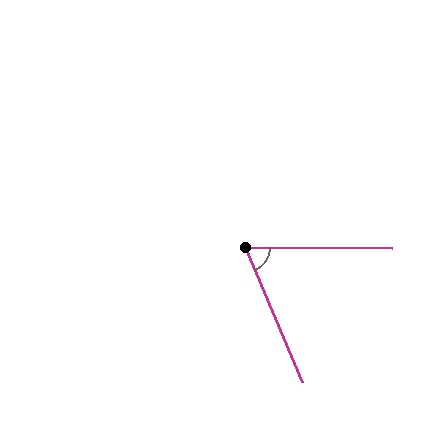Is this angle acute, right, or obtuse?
It is acute.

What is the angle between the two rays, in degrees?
Approximately 67 degrees.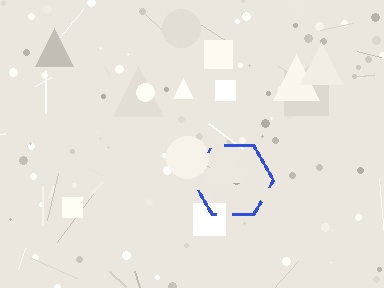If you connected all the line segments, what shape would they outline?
They would outline a hexagon.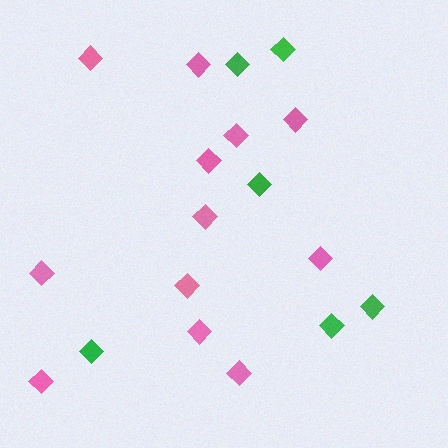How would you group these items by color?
There are 2 groups: one group of pink diamonds (12) and one group of green diamonds (6).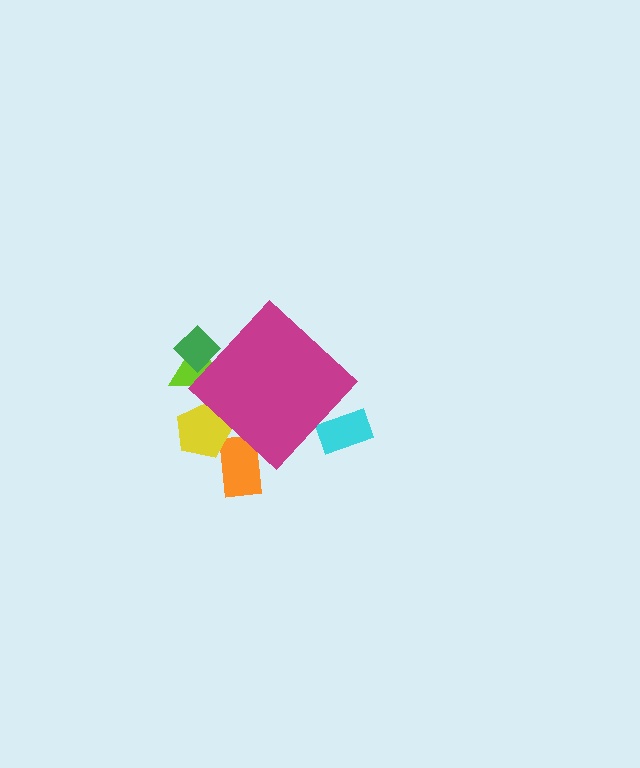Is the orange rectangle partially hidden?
Yes, the orange rectangle is partially hidden behind the magenta diamond.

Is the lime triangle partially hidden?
Yes, the lime triangle is partially hidden behind the magenta diamond.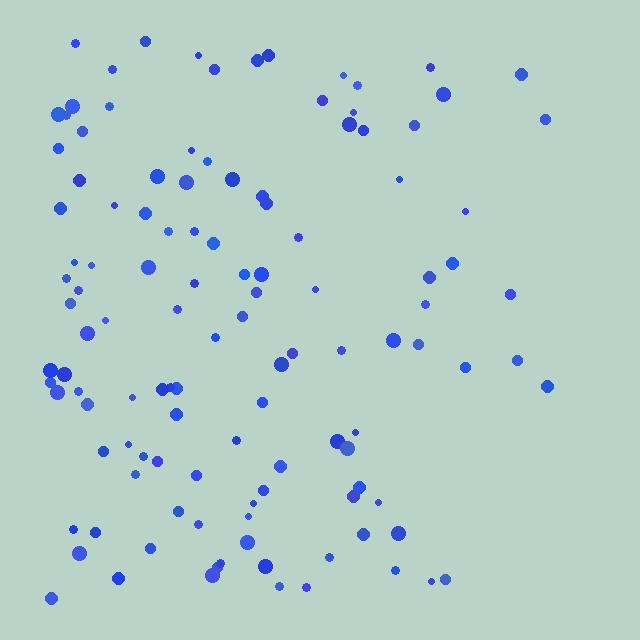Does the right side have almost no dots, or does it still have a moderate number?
Still a moderate number, just noticeably fewer than the left.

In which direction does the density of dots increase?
From right to left, with the left side densest.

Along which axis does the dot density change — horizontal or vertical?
Horizontal.